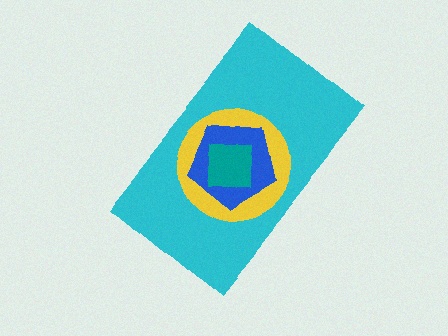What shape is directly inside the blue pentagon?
The teal square.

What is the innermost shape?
The teal square.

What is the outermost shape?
The cyan rectangle.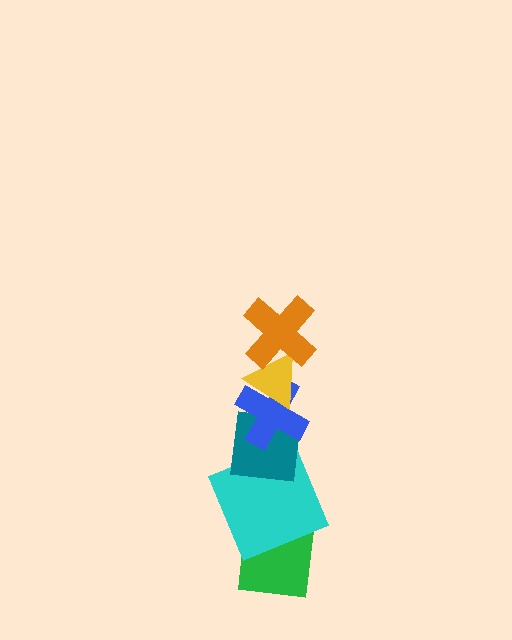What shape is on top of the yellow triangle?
The orange cross is on top of the yellow triangle.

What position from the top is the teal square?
The teal square is 4th from the top.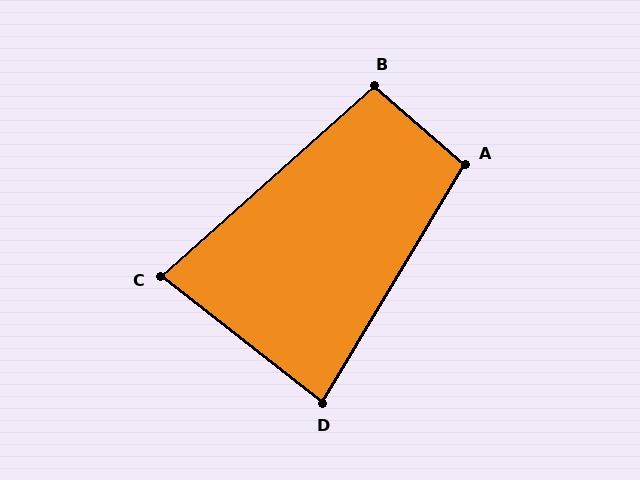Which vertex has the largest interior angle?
A, at approximately 100 degrees.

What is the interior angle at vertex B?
Approximately 97 degrees (obtuse).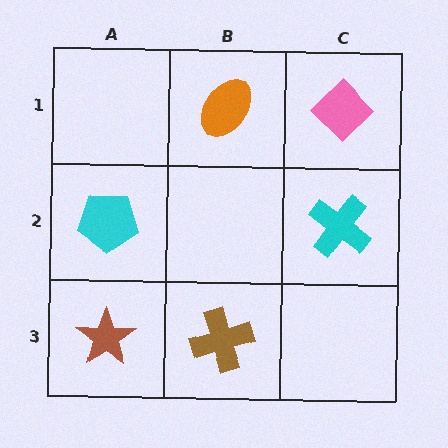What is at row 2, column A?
A cyan pentagon.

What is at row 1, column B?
An orange ellipse.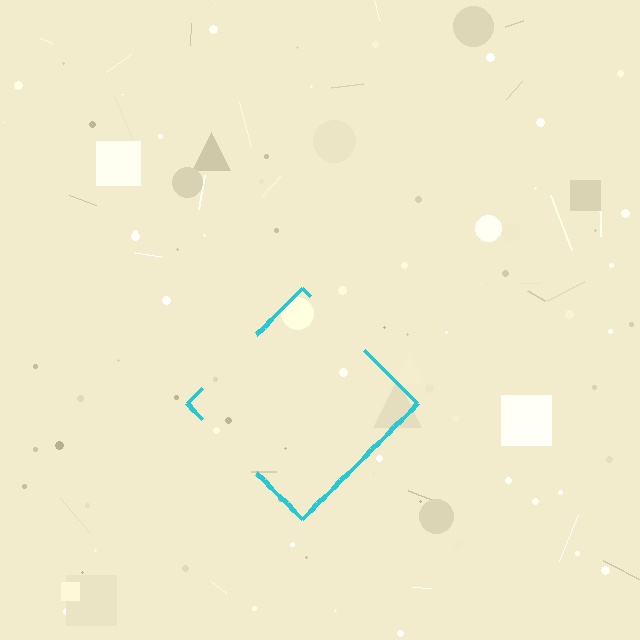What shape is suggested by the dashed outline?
The dashed outline suggests a diamond.